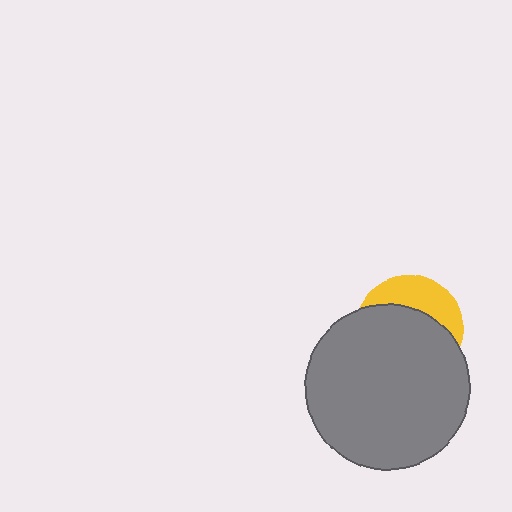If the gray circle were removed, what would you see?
You would see the complete yellow circle.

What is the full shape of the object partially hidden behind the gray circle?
The partially hidden object is a yellow circle.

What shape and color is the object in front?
The object in front is a gray circle.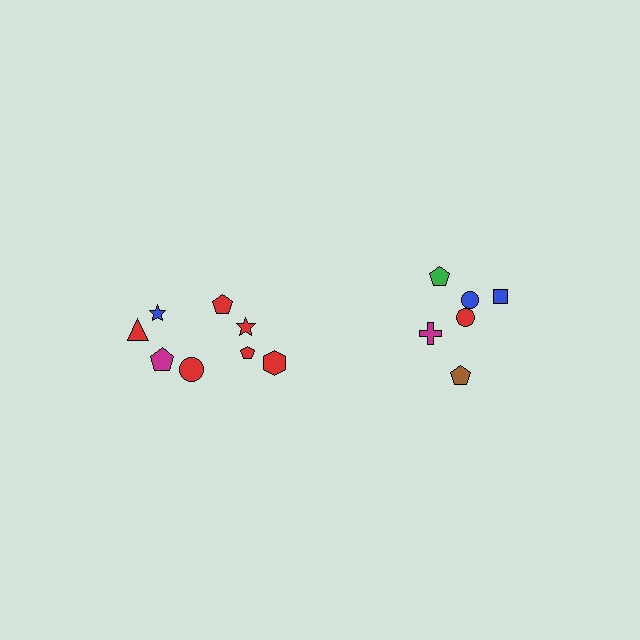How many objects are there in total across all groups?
There are 14 objects.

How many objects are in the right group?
There are 6 objects.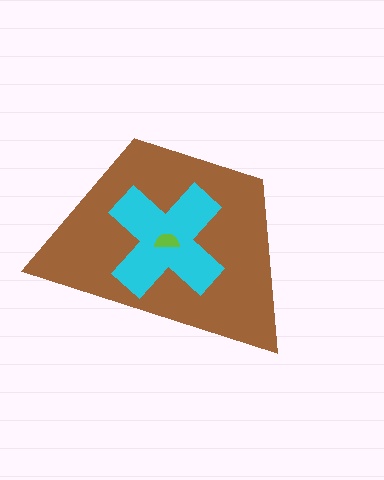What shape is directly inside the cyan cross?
The lime semicircle.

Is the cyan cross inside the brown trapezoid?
Yes.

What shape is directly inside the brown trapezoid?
The cyan cross.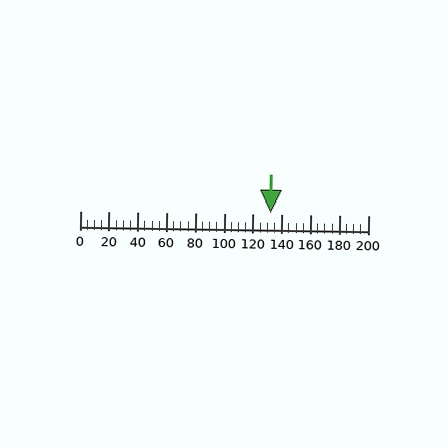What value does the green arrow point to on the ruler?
The green arrow points to approximately 132.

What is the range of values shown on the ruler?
The ruler shows values from 0 to 200.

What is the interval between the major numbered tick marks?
The major tick marks are spaced 20 units apart.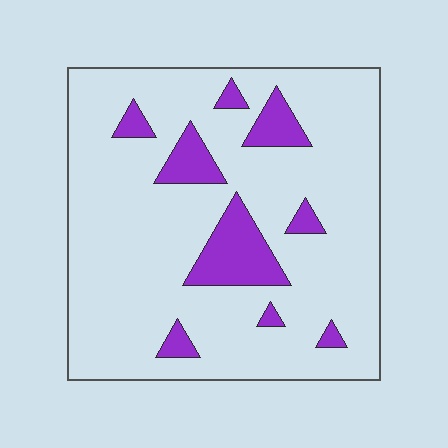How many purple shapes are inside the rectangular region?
9.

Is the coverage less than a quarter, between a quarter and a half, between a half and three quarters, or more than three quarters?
Less than a quarter.